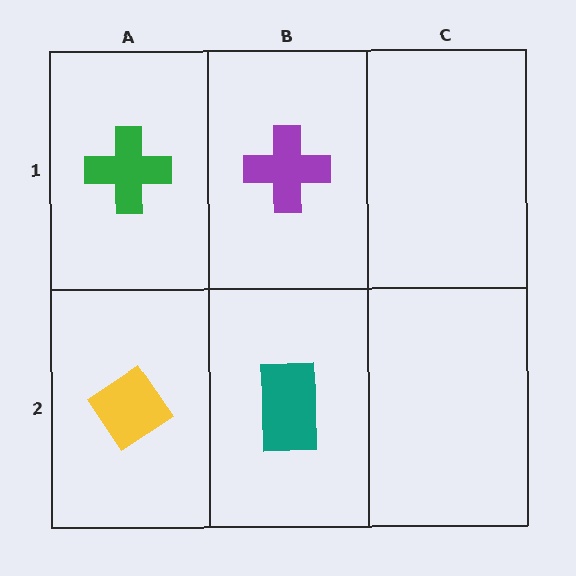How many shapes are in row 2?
2 shapes.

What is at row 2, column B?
A teal rectangle.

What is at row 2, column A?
A yellow diamond.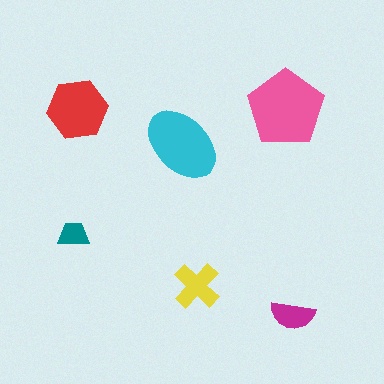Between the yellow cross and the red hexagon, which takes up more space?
The red hexagon.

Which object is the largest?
The pink pentagon.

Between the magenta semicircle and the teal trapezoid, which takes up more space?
The magenta semicircle.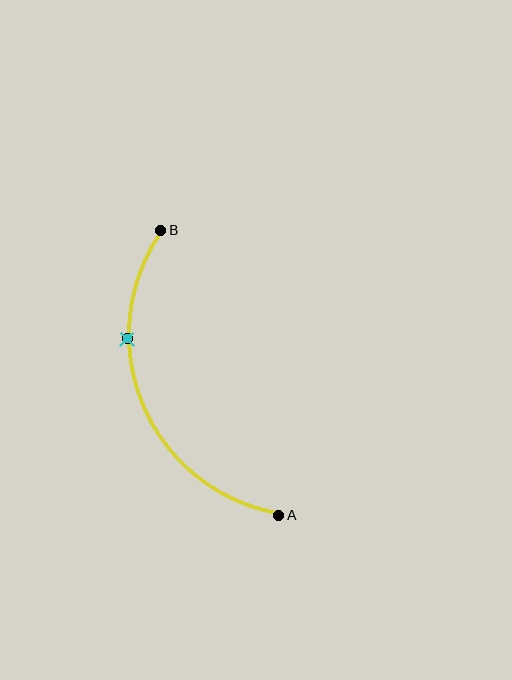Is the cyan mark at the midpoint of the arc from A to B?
No. The cyan mark lies on the arc but is closer to endpoint B. The arc midpoint would be at the point on the curve equidistant along the arc from both A and B.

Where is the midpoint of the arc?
The arc midpoint is the point on the curve farthest from the straight line joining A and B. It sits to the left of that line.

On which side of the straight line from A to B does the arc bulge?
The arc bulges to the left of the straight line connecting A and B.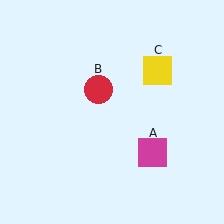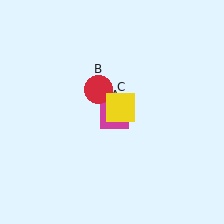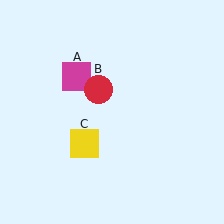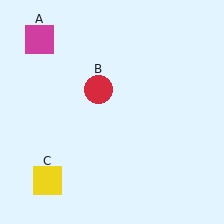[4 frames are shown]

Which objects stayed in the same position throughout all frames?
Red circle (object B) remained stationary.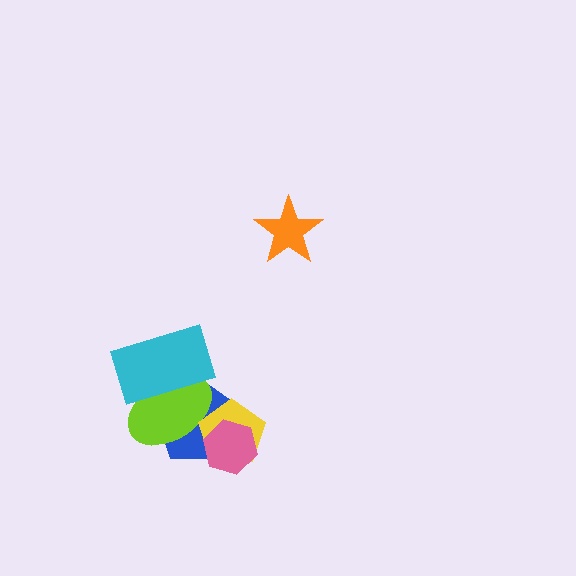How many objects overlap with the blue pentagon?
4 objects overlap with the blue pentagon.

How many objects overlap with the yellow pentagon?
3 objects overlap with the yellow pentagon.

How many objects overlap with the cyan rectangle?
2 objects overlap with the cyan rectangle.